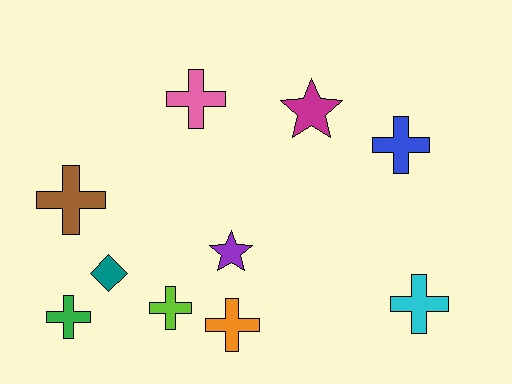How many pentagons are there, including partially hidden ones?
There are no pentagons.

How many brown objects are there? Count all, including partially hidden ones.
There is 1 brown object.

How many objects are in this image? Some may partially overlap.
There are 10 objects.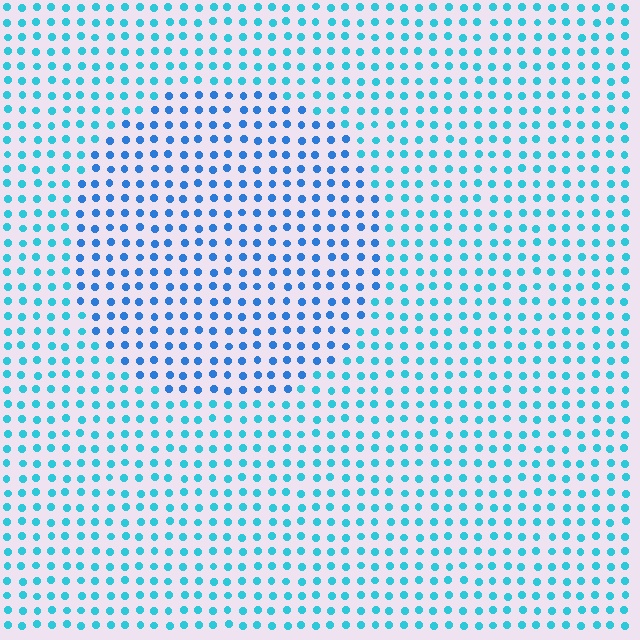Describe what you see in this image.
The image is filled with small cyan elements in a uniform arrangement. A circle-shaped region is visible where the elements are tinted to a slightly different hue, forming a subtle color boundary.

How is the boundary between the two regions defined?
The boundary is defined purely by a slight shift in hue (about 27 degrees). Spacing, size, and orientation are identical on both sides.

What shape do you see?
I see a circle.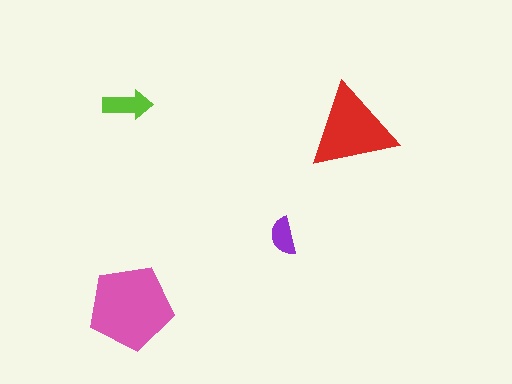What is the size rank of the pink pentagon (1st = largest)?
1st.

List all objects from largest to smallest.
The pink pentagon, the red triangle, the lime arrow, the purple semicircle.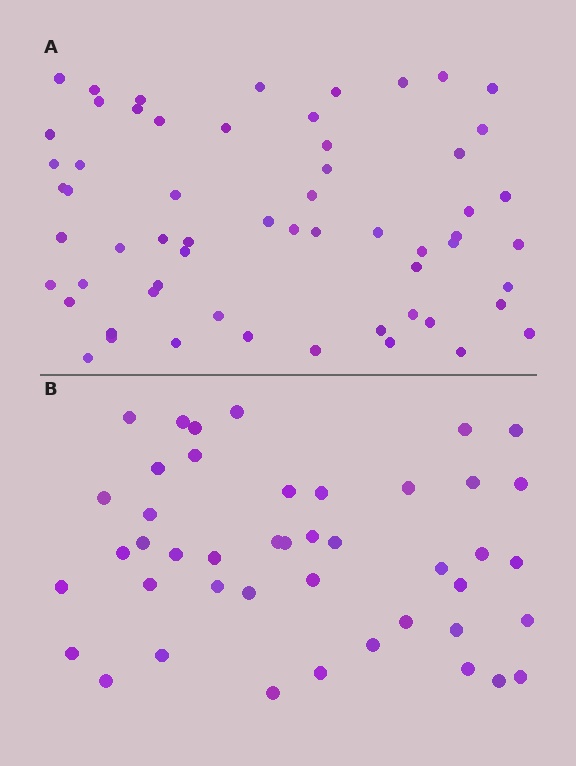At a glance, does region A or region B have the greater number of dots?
Region A (the top region) has more dots.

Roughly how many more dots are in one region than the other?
Region A has approximately 15 more dots than region B.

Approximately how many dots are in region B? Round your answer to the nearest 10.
About 40 dots. (The exact count is 44, which rounds to 40.)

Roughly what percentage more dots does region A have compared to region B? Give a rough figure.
About 35% more.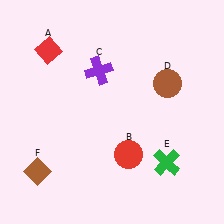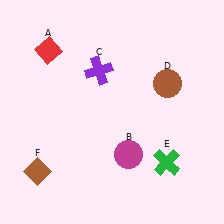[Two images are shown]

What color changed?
The circle (B) changed from red in Image 1 to magenta in Image 2.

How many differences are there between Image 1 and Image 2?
There is 1 difference between the two images.